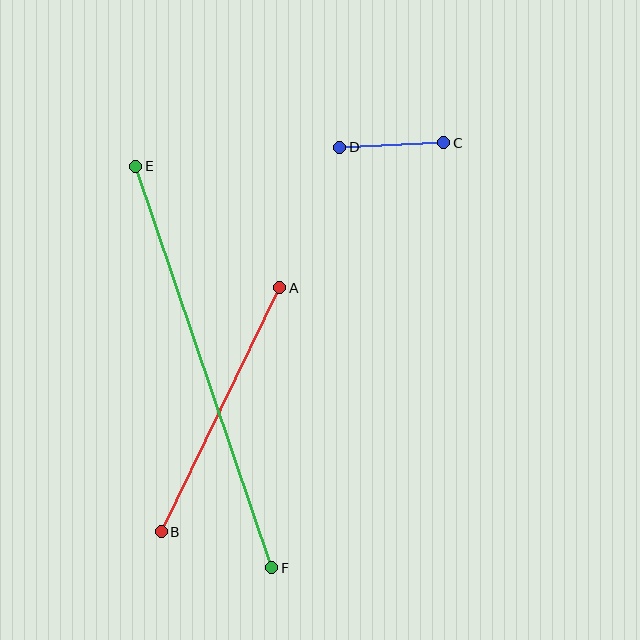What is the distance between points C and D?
The distance is approximately 104 pixels.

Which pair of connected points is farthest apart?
Points E and F are farthest apart.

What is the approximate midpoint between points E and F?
The midpoint is at approximately (204, 367) pixels.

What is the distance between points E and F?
The distance is approximately 424 pixels.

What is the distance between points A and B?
The distance is approximately 271 pixels.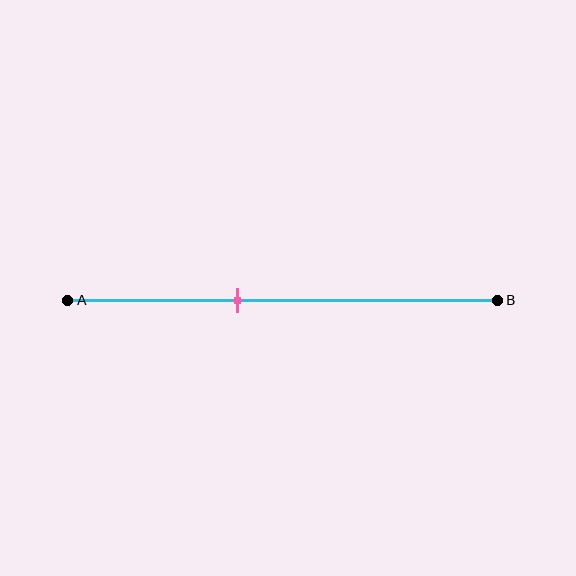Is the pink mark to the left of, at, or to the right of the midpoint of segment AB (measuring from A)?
The pink mark is to the left of the midpoint of segment AB.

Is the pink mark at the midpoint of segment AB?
No, the mark is at about 40% from A, not at the 50% midpoint.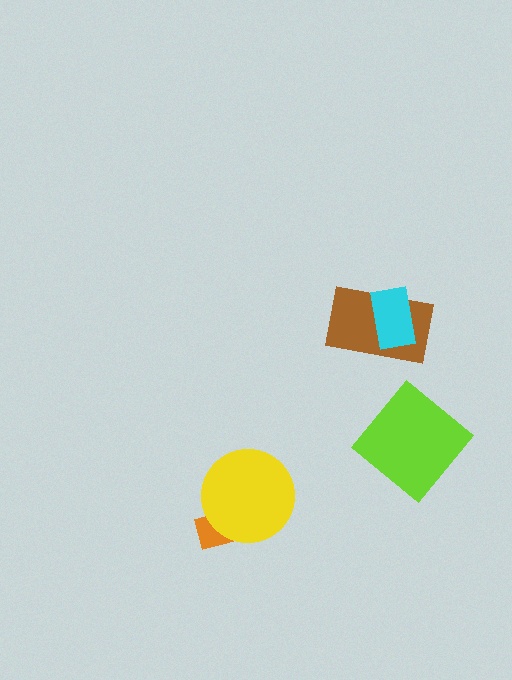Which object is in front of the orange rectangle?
The yellow circle is in front of the orange rectangle.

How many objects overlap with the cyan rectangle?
1 object overlaps with the cyan rectangle.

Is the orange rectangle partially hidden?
Yes, it is partially covered by another shape.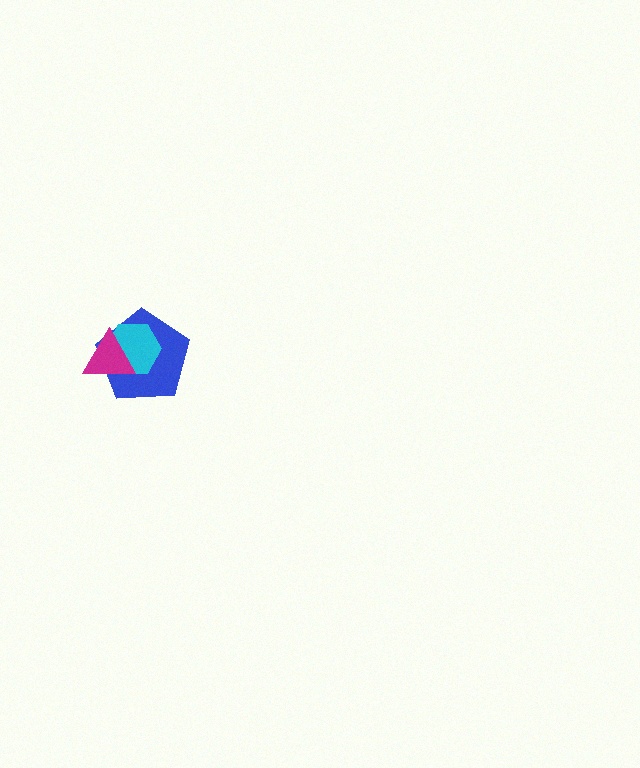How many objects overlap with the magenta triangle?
2 objects overlap with the magenta triangle.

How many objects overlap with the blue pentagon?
2 objects overlap with the blue pentagon.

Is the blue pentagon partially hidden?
Yes, it is partially covered by another shape.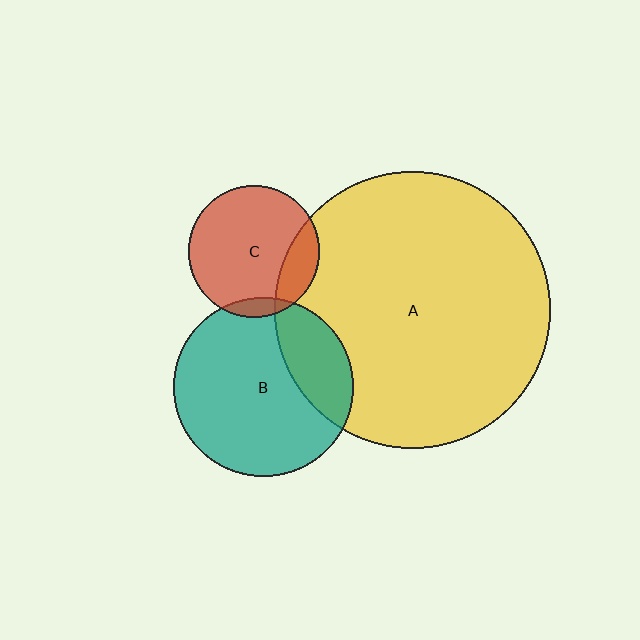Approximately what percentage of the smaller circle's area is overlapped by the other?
Approximately 20%.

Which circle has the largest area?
Circle A (yellow).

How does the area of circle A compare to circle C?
Approximately 4.4 times.